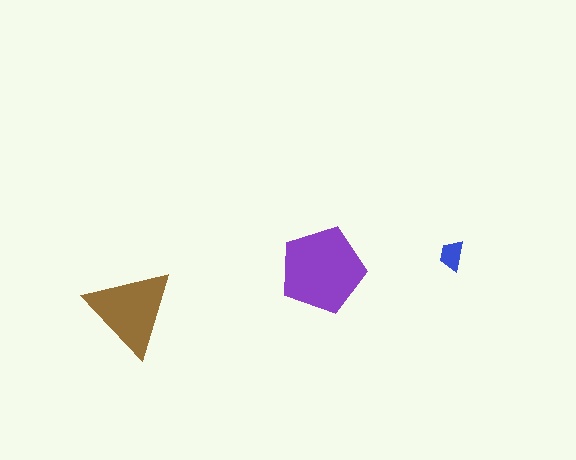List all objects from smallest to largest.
The blue trapezoid, the brown triangle, the purple pentagon.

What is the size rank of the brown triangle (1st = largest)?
2nd.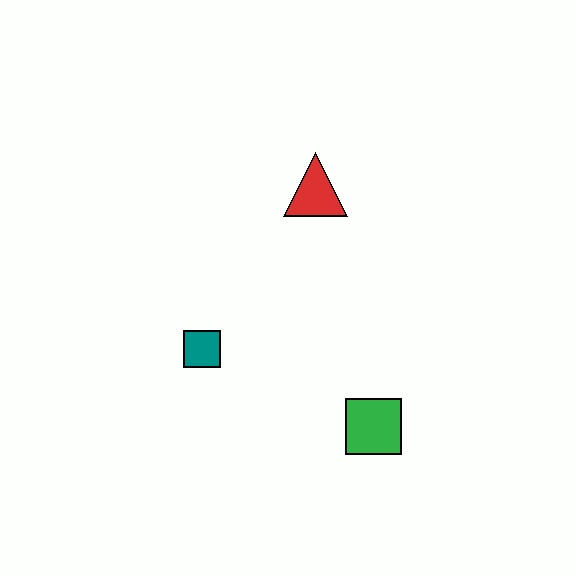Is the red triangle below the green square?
No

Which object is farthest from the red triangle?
The green square is farthest from the red triangle.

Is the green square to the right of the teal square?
Yes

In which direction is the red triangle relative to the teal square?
The red triangle is above the teal square.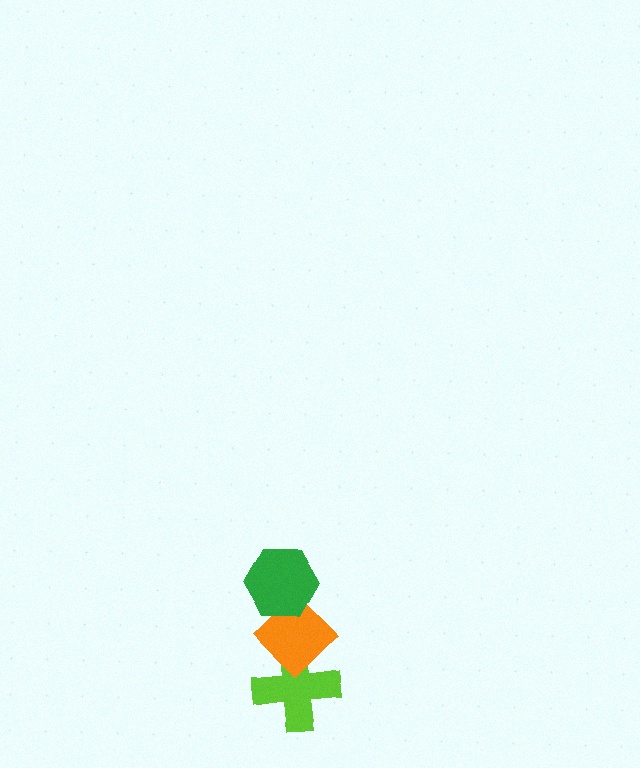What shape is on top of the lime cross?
The orange diamond is on top of the lime cross.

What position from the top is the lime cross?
The lime cross is 3rd from the top.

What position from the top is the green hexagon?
The green hexagon is 1st from the top.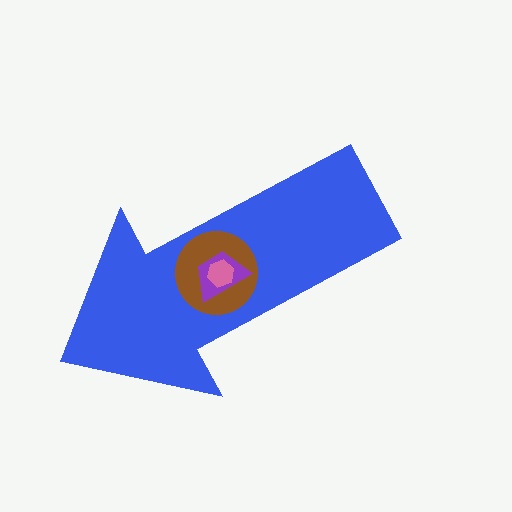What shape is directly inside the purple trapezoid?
The pink hexagon.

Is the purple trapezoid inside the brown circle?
Yes.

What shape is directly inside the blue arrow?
The brown circle.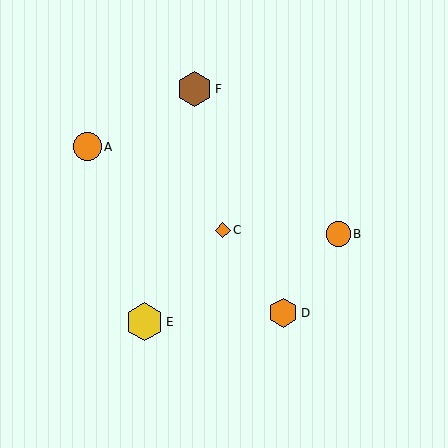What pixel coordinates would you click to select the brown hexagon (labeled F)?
Click at (194, 89) to select the brown hexagon F.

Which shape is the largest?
The yellow hexagon (labeled E) is the largest.